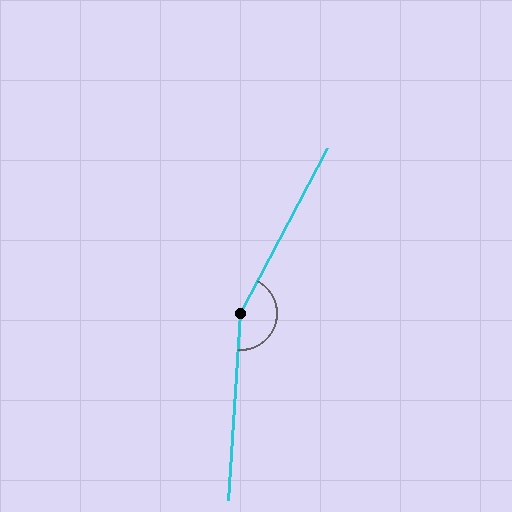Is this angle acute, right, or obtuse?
It is obtuse.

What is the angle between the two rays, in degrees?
Approximately 156 degrees.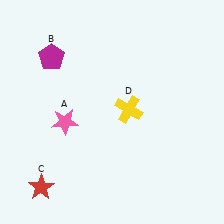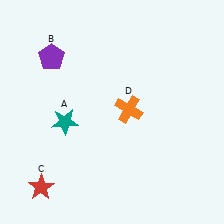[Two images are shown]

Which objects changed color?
A changed from pink to teal. B changed from magenta to purple. D changed from yellow to orange.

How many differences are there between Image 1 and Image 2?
There are 3 differences between the two images.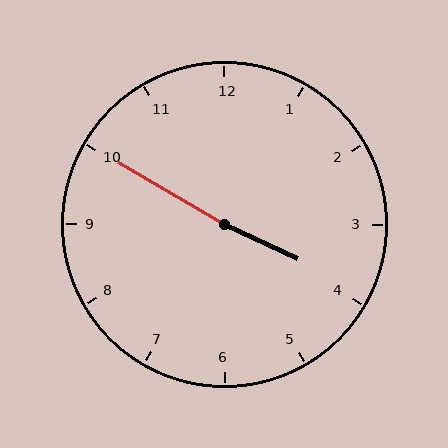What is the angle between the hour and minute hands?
Approximately 175 degrees.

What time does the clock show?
3:50.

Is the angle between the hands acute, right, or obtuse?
It is obtuse.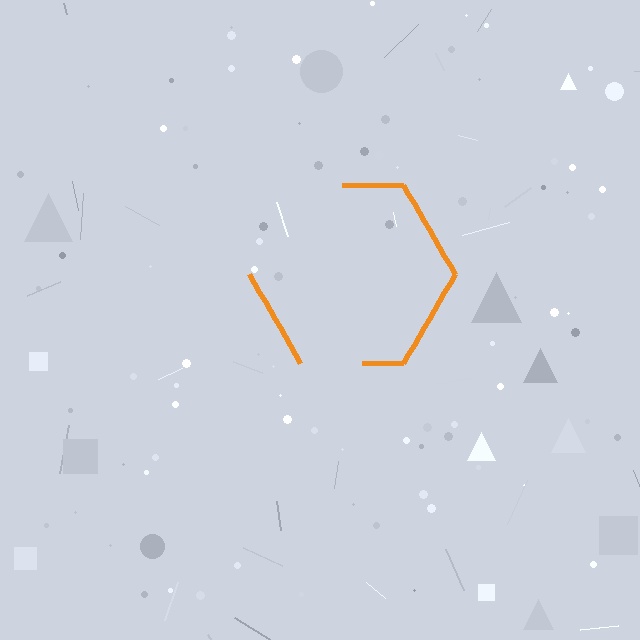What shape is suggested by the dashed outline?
The dashed outline suggests a hexagon.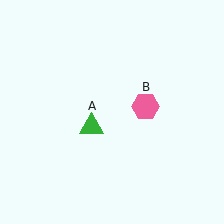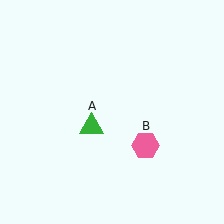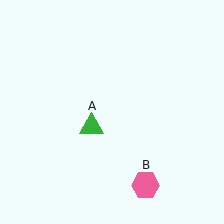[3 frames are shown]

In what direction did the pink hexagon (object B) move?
The pink hexagon (object B) moved down.